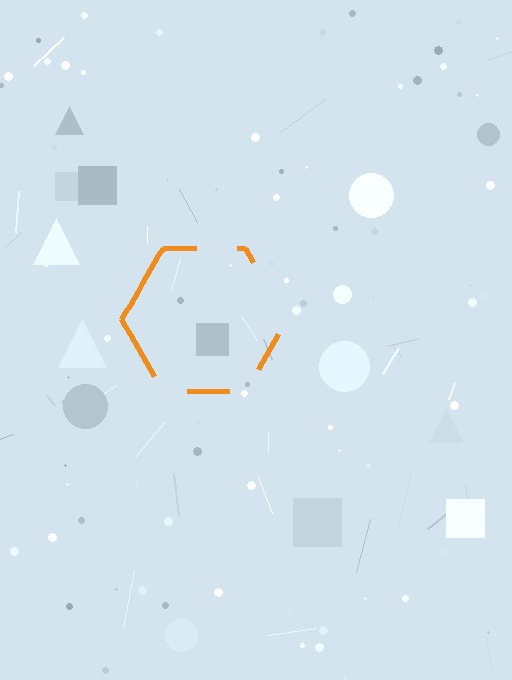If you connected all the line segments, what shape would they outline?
They would outline a hexagon.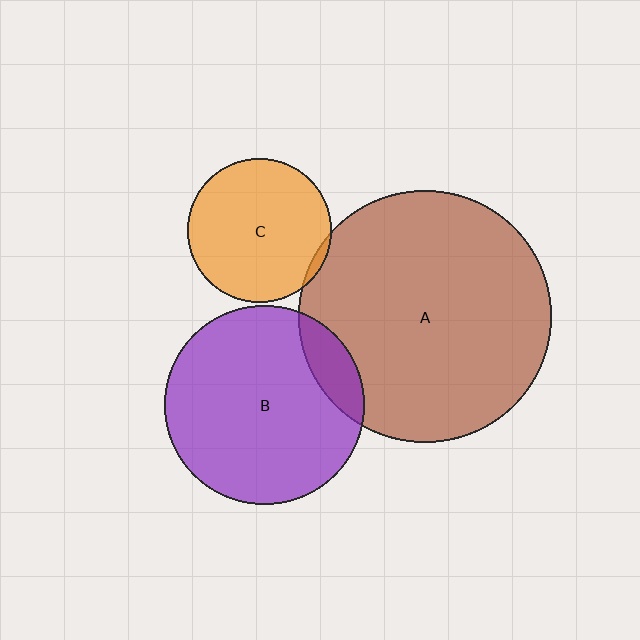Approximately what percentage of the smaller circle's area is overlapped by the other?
Approximately 10%.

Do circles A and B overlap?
Yes.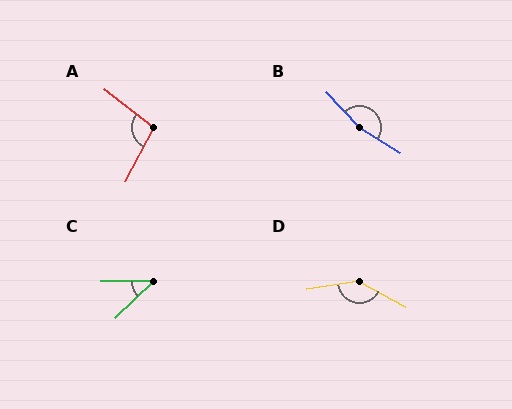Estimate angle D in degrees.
Approximately 144 degrees.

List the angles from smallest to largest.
C (44°), A (100°), D (144°), B (167°).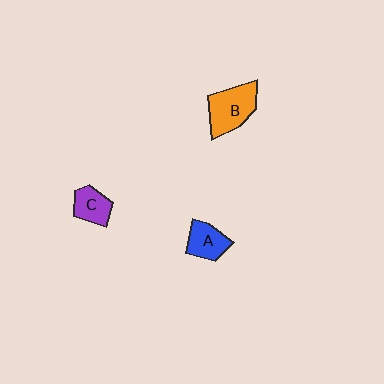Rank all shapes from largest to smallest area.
From largest to smallest: B (orange), A (blue), C (purple).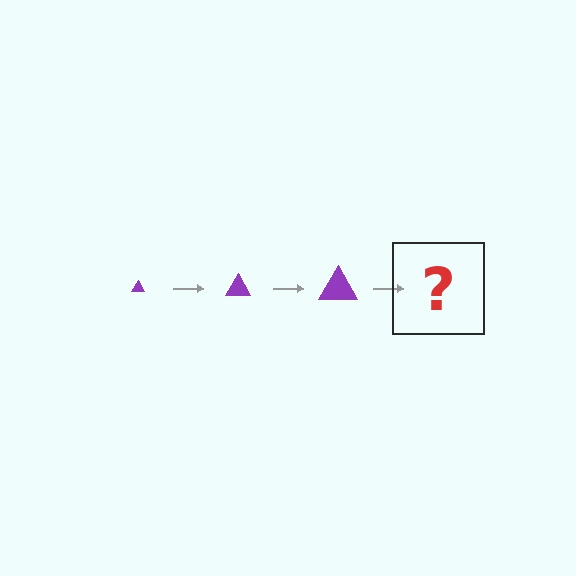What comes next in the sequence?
The next element should be a purple triangle, larger than the previous one.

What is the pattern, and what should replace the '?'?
The pattern is that the triangle gets progressively larger each step. The '?' should be a purple triangle, larger than the previous one.